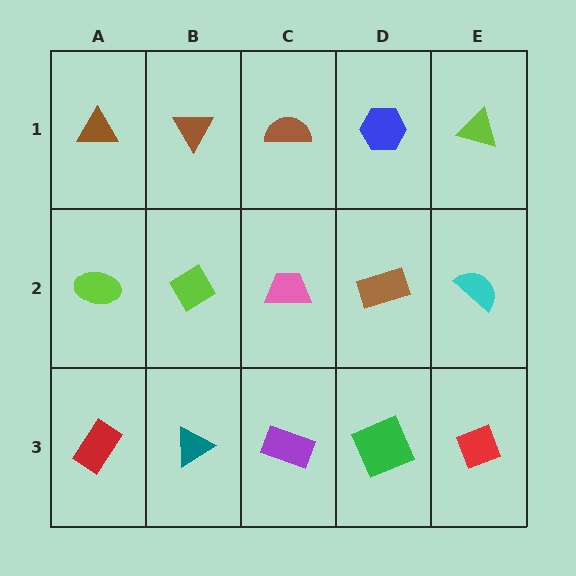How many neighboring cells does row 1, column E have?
2.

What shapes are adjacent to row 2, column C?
A brown semicircle (row 1, column C), a purple rectangle (row 3, column C), a lime diamond (row 2, column B), a brown rectangle (row 2, column D).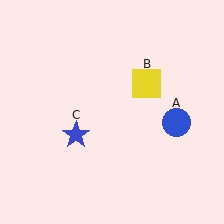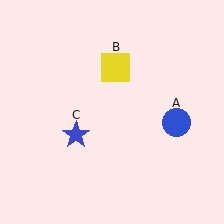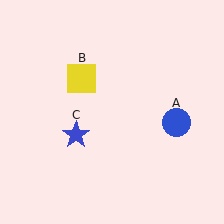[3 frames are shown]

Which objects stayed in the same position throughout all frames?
Blue circle (object A) and blue star (object C) remained stationary.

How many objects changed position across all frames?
1 object changed position: yellow square (object B).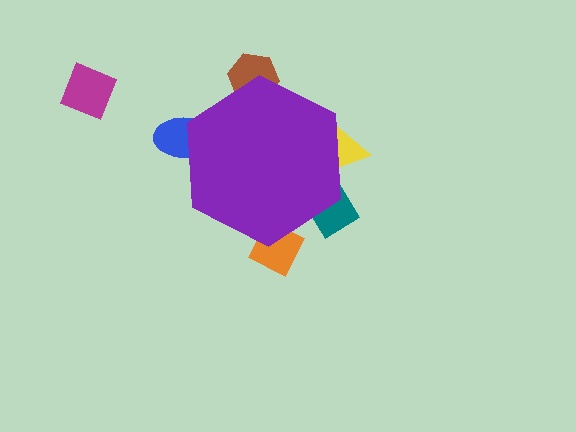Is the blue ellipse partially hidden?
Yes, the blue ellipse is partially hidden behind the purple hexagon.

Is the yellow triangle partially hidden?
Yes, the yellow triangle is partially hidden behind the purple hexagon.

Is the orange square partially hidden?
Yes, the orange square is partially hidden behind the purple hexagon.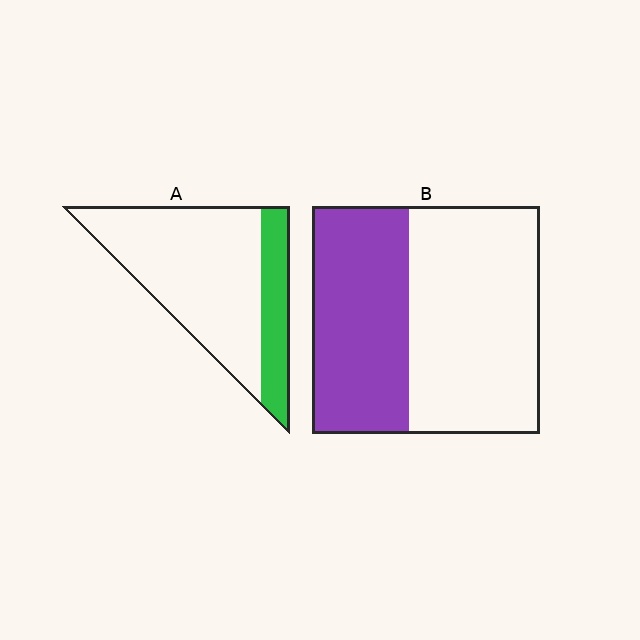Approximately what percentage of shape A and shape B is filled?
A is approximately 25% and B is approximately 45%.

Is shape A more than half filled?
No.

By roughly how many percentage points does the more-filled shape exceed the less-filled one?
By roughly 20 percentage points (B over A).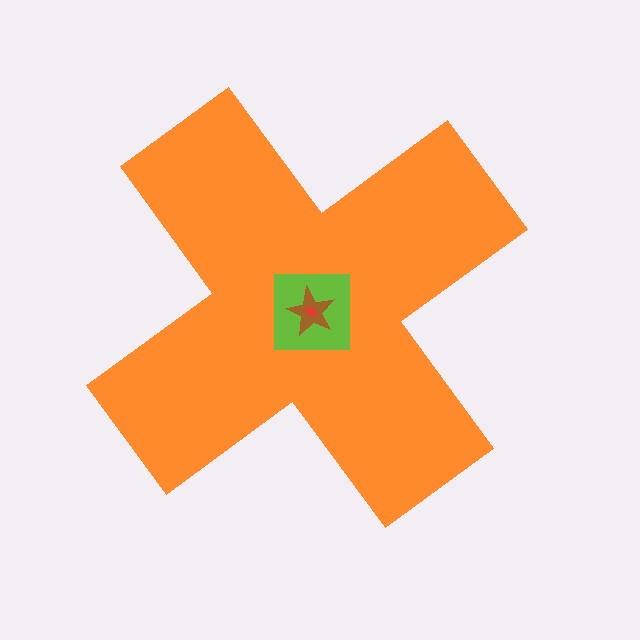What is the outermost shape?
The orange cross.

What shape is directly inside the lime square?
The brown star.